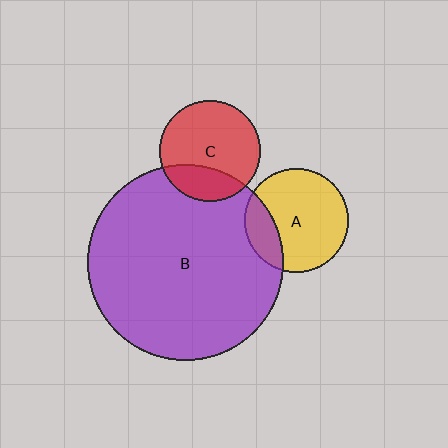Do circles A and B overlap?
Yes.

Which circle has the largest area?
Circle B (purple).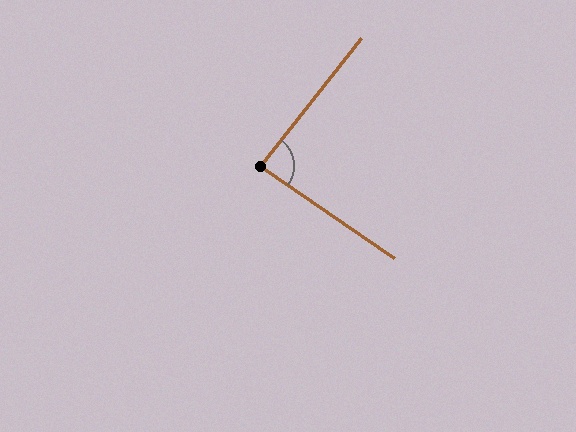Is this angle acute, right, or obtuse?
It is approximately a right angle.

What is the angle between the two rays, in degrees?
Approximately 86 degrees.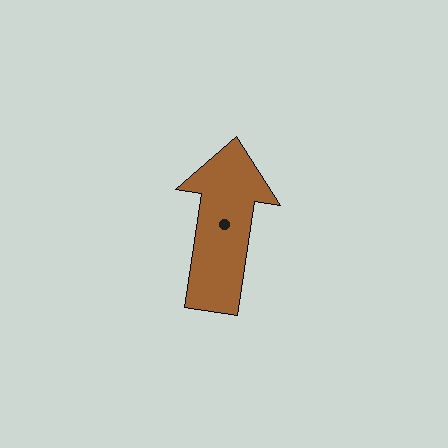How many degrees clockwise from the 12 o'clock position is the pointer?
Approximately 8 degrees.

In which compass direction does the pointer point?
North.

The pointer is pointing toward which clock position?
Roughly 12 o'clock.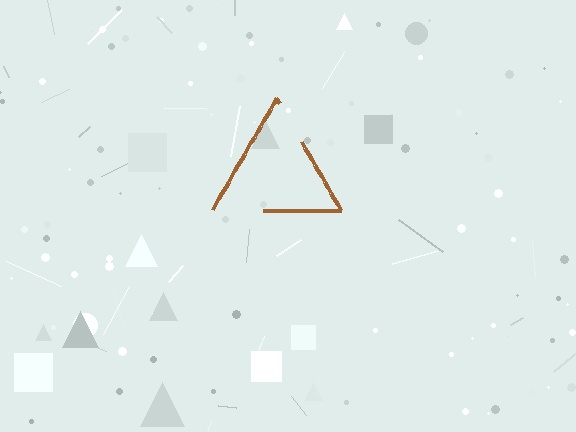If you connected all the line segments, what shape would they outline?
They would outline a triangle.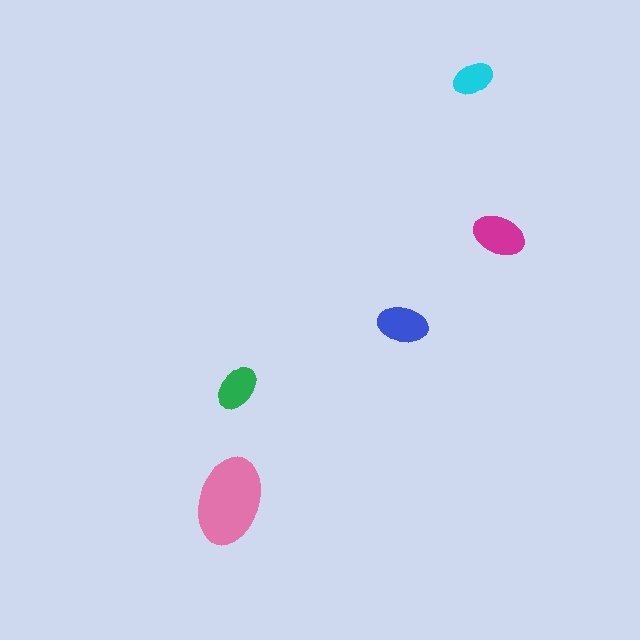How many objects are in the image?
There are 5 objects in the image.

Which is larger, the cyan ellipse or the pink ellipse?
The pink one.